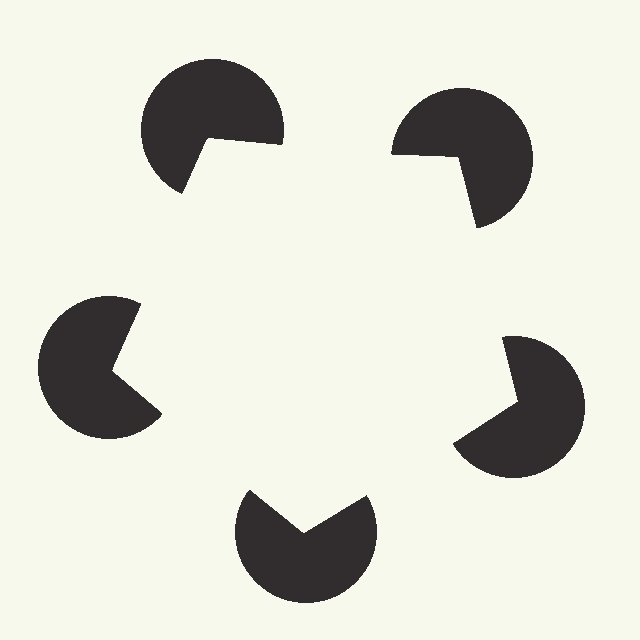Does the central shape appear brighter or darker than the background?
It typically appears slightly brighter than the background, even though no actual brightness change is drawn.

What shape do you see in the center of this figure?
An illusory pentagon — its edges are inferred from the aligned wedge cuts in the pac-man discs, not physically drawn.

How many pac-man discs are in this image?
There are 5 — one at each vertex of the illusory pentagon.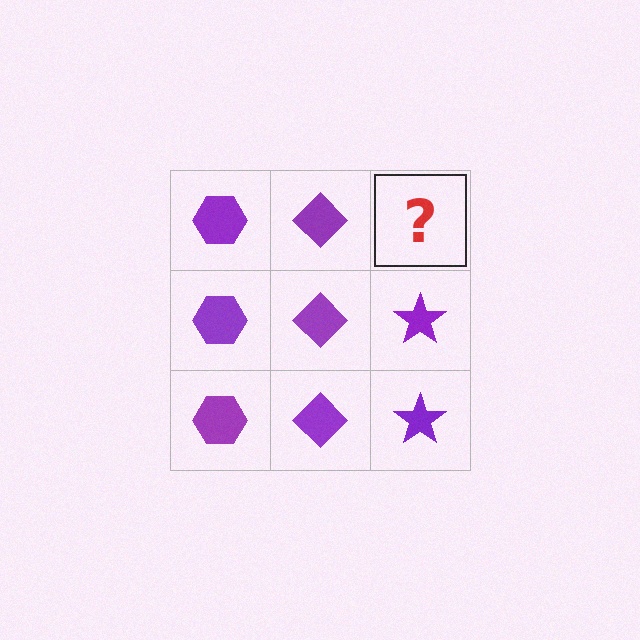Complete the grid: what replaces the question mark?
The question mark should be replaced with a purple star.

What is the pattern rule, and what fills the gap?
The rule is that each column has a consistent shape. The gap should be filled with a purple star.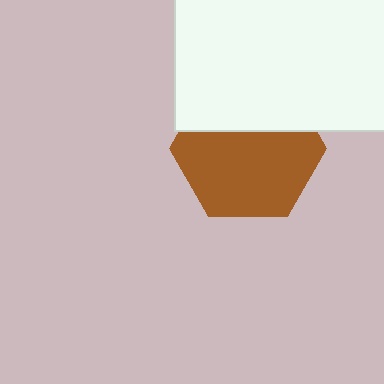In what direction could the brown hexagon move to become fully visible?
The brown hexagon could move down. That would shift it out from behind the white rectangle entirely.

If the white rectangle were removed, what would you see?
You would see the complete brown hexagon.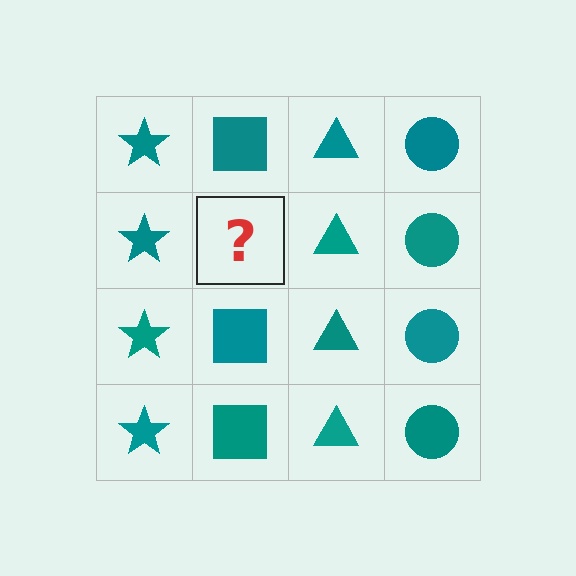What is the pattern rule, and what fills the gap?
The rule is that each column has a consistent shape. The gap should be filled with a teal square.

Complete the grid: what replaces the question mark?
The question mark should be replaced with a teal square.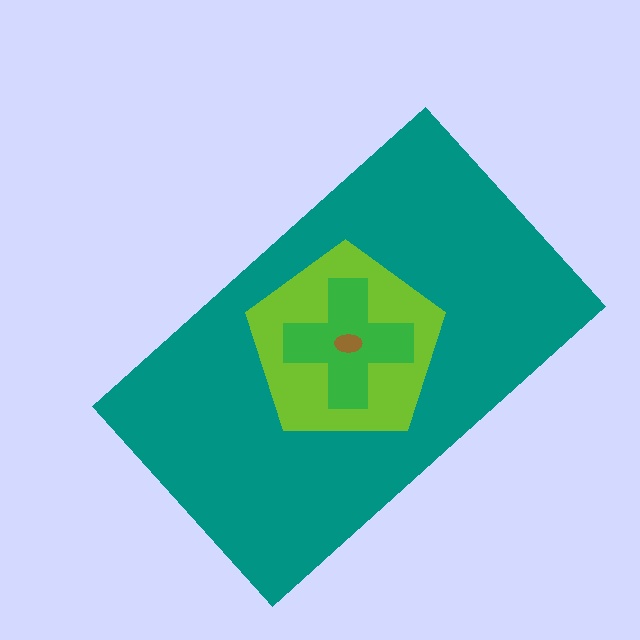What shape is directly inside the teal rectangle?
The lime pentagon.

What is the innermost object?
The brown ellipse.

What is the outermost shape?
The teal rectangle.